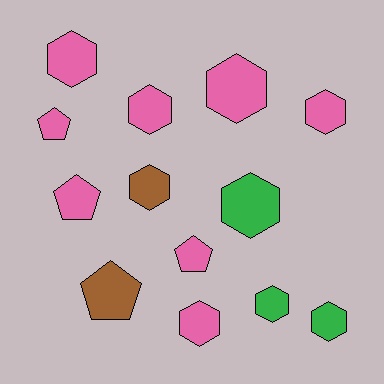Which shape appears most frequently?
Hexagon, with 9 objects.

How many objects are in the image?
There are 13 objects.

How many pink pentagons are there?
There are 3 pink pentagons.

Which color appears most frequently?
Pink, with 8 objects.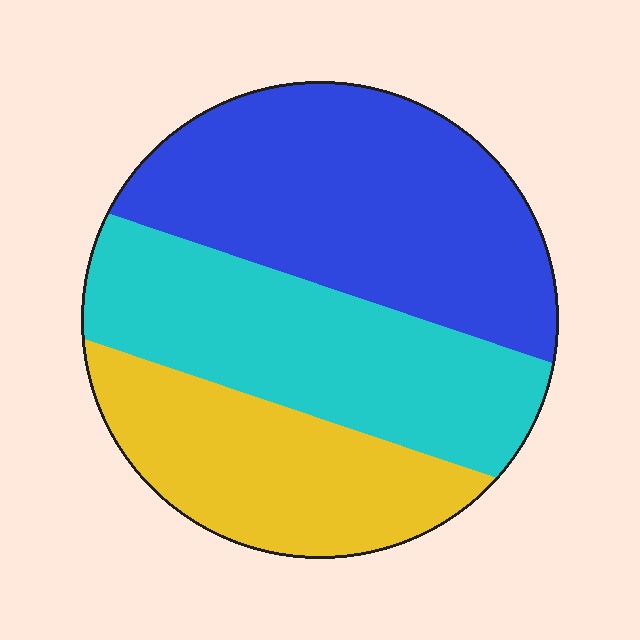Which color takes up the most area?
Blue, at roughly 40%.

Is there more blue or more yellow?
Blue.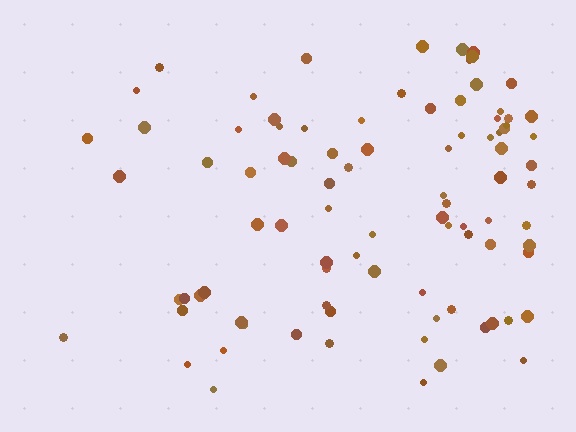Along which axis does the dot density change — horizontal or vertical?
Horizontal.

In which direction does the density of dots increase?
From left to right, with the right side densest.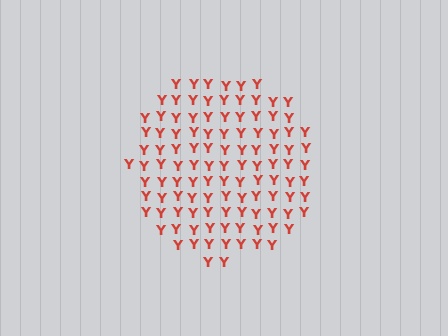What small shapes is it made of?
It is made of small letter Y's.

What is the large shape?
The large shape is a circle.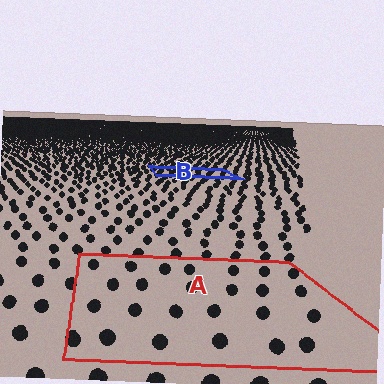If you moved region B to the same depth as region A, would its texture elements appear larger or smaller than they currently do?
They would appear larger. At a closer depth, the same texture elements are projected at a bigger on-screen size.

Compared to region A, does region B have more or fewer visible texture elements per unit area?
Region B has more texture elements per unit area — they are packed more densely because it is farther away.